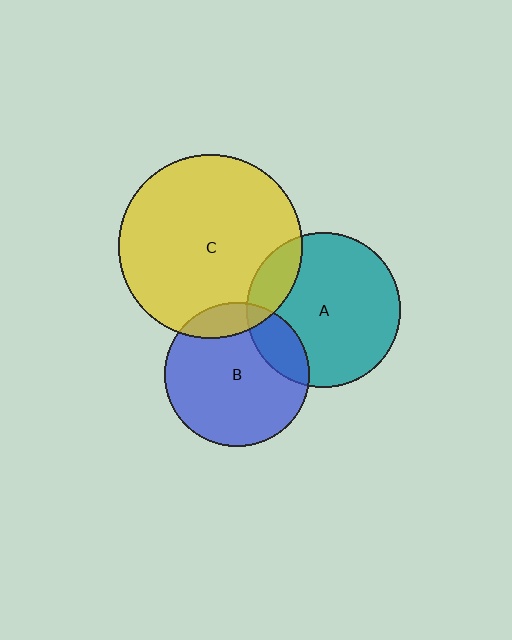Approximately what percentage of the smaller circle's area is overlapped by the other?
Approximately 15%.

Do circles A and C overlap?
Yes.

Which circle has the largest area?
Circle C (yellow).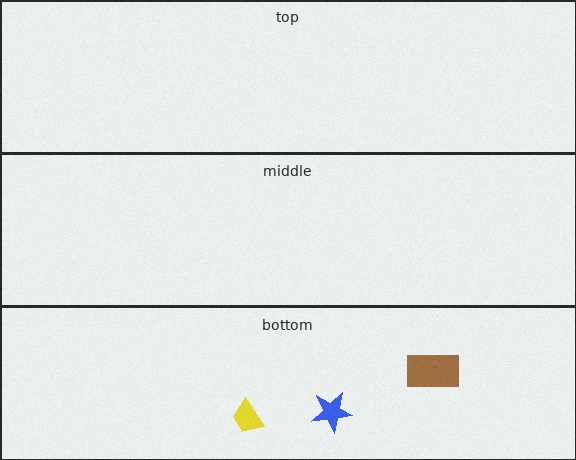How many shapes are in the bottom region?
3.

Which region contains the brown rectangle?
The bottom region.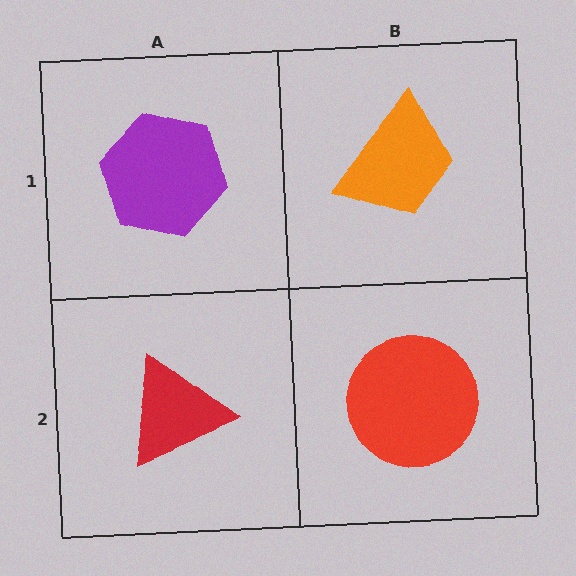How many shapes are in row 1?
2 shapes.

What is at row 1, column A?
A purple hexagon.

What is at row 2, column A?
A red triangle.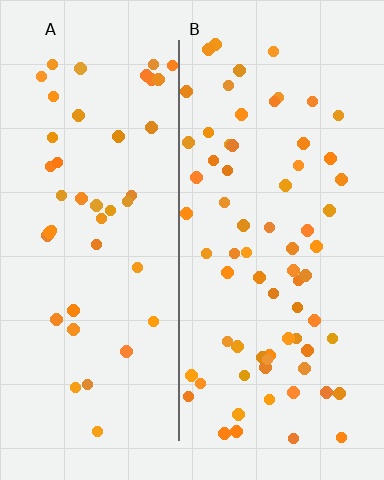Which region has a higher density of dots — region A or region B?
B (the right).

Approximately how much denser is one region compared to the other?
Approximately 1.6× — region B over region A.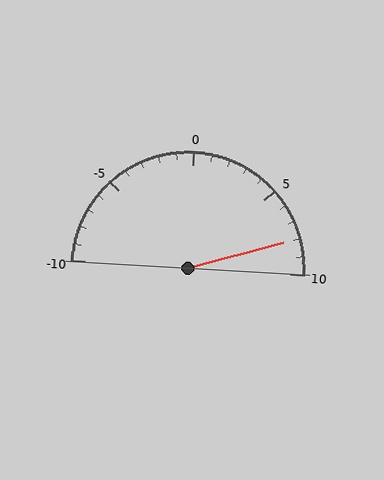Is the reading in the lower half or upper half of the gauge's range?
The reading is in the upper half of the range (-10 to 10).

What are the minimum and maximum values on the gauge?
The gauge ranges from -10 to 10.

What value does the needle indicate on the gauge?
The needle indicates approximately 8.